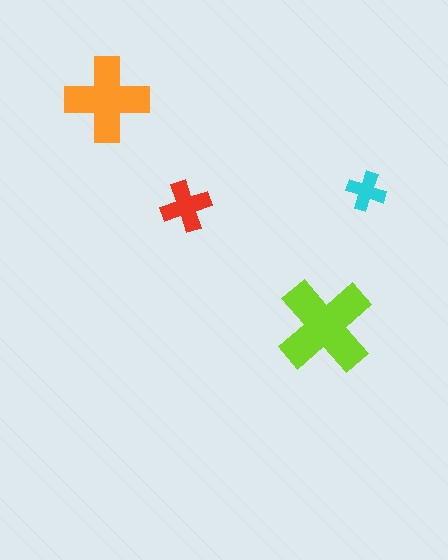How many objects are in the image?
There are 4 objects in the image.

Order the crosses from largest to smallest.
the lime one, the orange one, the red one, the cyan one.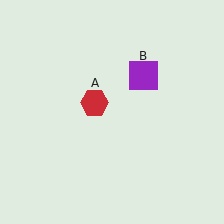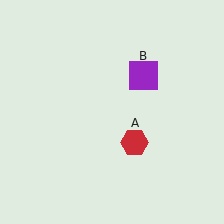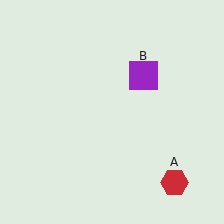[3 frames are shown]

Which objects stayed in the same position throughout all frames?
Purple square (object B) remained stationary.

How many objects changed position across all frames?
1 object changed position: red hexagon (object A).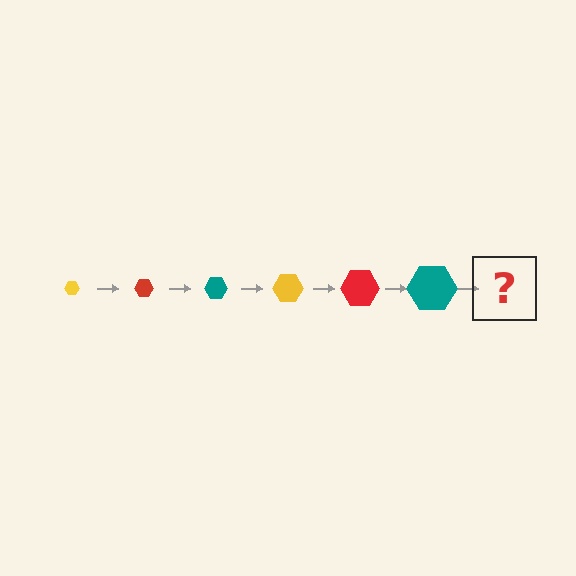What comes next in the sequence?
The next element should be a yellow hexagon, larger than the previous one.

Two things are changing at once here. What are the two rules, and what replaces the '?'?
The two rules are that the hexagon grows larger each step and the color cycles through yellow, red, and teal. The '?' should be a yellow hexagon, larger than the previous one.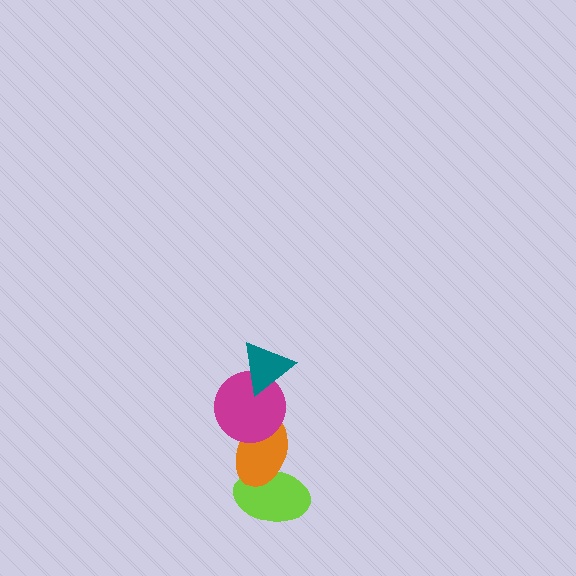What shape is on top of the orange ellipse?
The magenta circle is on top of the orange ellipse.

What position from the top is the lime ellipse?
The lime ellipse is 4th from the top.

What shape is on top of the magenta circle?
The teal triangle is on top of the magenta circle.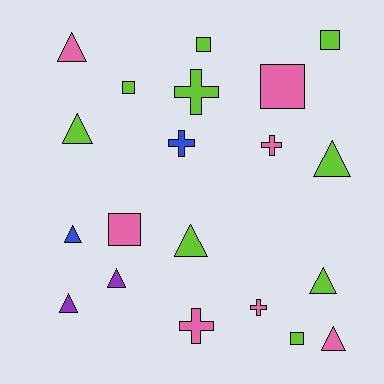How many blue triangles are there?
There is 1 blue triangle.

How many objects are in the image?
There are 20 objects.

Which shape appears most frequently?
Triangle, with 9 objects.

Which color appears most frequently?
Lime, with 9 objects.